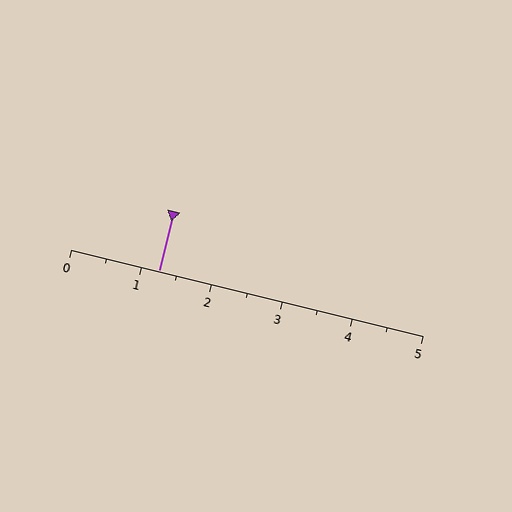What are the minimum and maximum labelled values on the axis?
The axis runs from 0 to 5.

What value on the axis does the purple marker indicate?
The marker indicates approximately 1.2.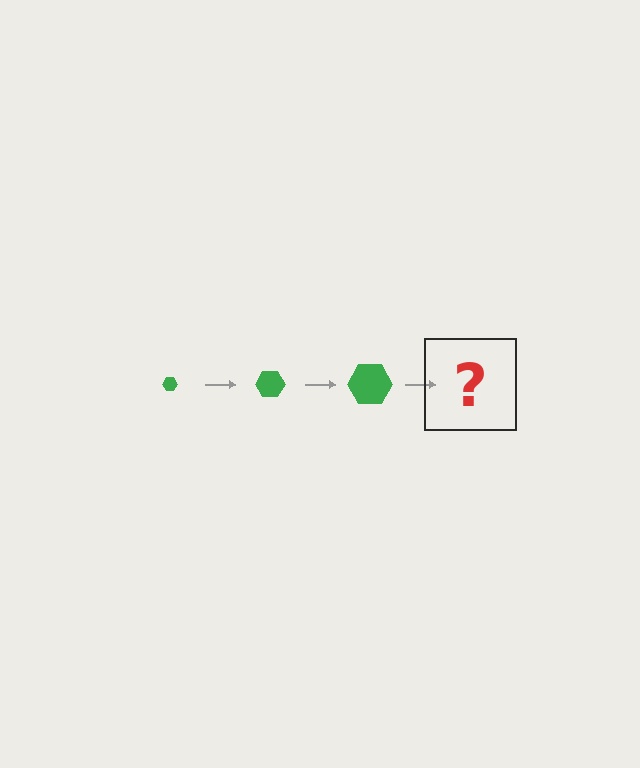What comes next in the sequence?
The next element should be a green hexagon, larger than the previous one.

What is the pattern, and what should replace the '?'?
The pattern is that the hexagon gets progressively larger each step. The '?' should be a green hexagon, larger than the previous one.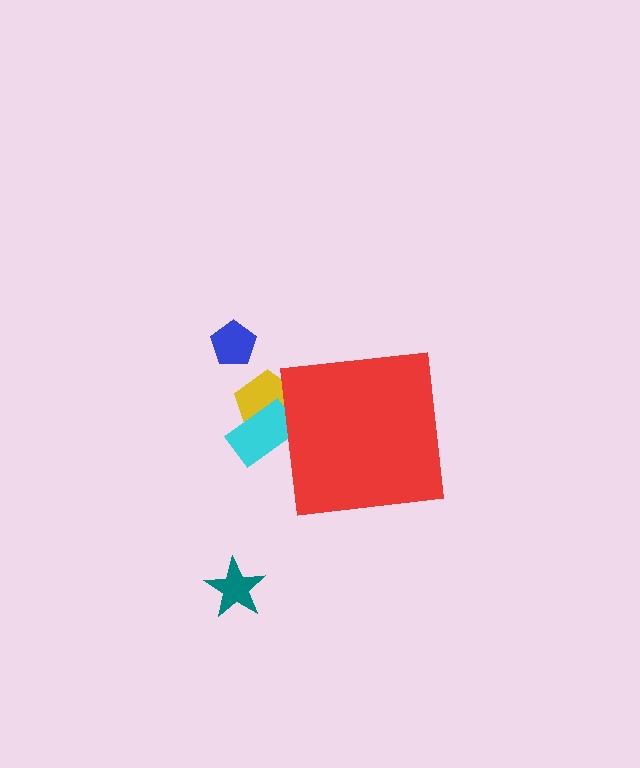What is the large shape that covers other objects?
A red square.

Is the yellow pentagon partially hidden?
Yes, the yellow pentagon is partially hidden behind the red square.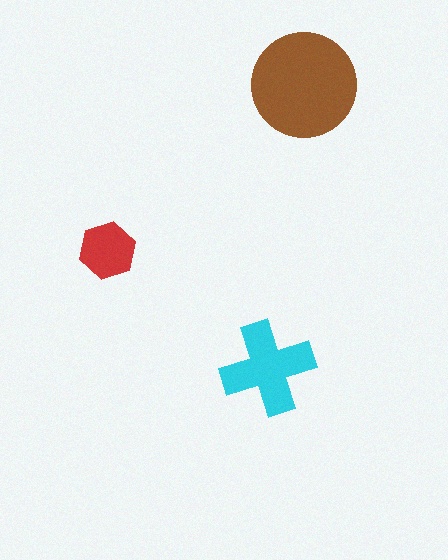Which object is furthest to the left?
The red hexagon is leftmost.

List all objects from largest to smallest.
The brown circle, the cyan cross, the red hexagon.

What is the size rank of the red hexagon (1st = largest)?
3rd.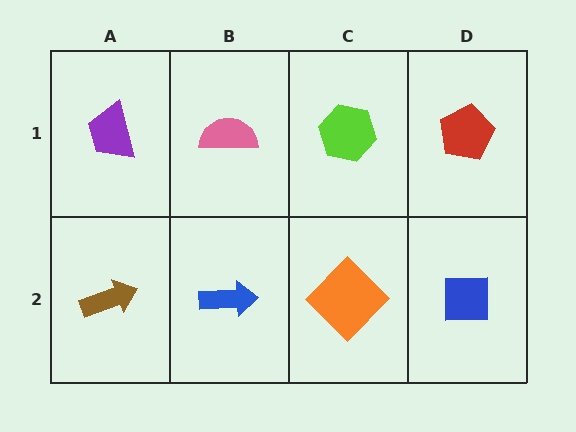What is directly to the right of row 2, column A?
A blue arrow.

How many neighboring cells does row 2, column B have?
3.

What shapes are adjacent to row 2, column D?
A red pentagon (row 1, column D), an orange diamond (row 2, column C).